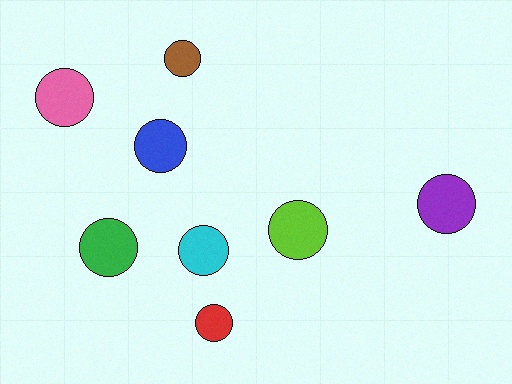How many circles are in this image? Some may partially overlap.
There are 8 circles.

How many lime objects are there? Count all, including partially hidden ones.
There is 1 lime object.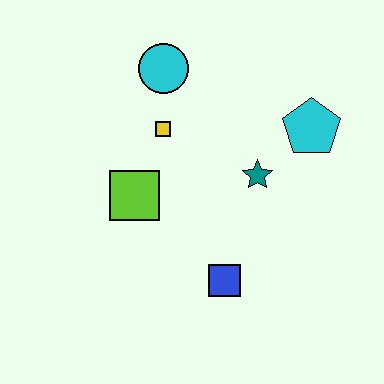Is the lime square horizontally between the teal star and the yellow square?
No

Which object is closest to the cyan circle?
The yellow square is closest to the cyan circle.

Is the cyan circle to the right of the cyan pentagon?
No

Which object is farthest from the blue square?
The cyan circle is farthest from the blue square.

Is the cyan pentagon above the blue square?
Yes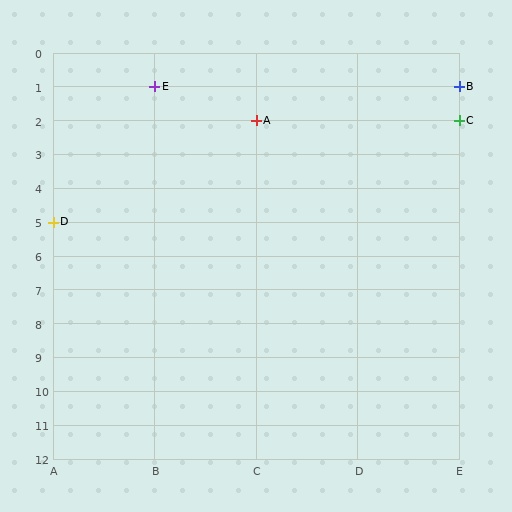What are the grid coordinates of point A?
Point A is at grid coordinates (C, 2).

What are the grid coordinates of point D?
Point D is at grid coordinates (A, 5).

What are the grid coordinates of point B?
Point B is at grid coordinates (E, 1).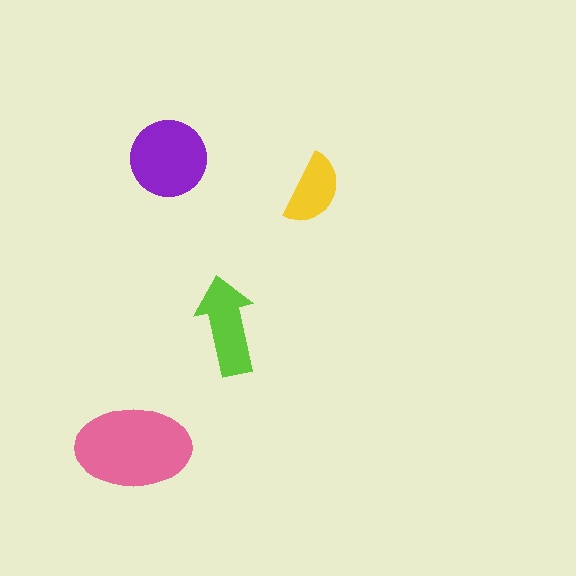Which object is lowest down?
The pink ellipse is bottommost.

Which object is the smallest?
The yellow semicircle.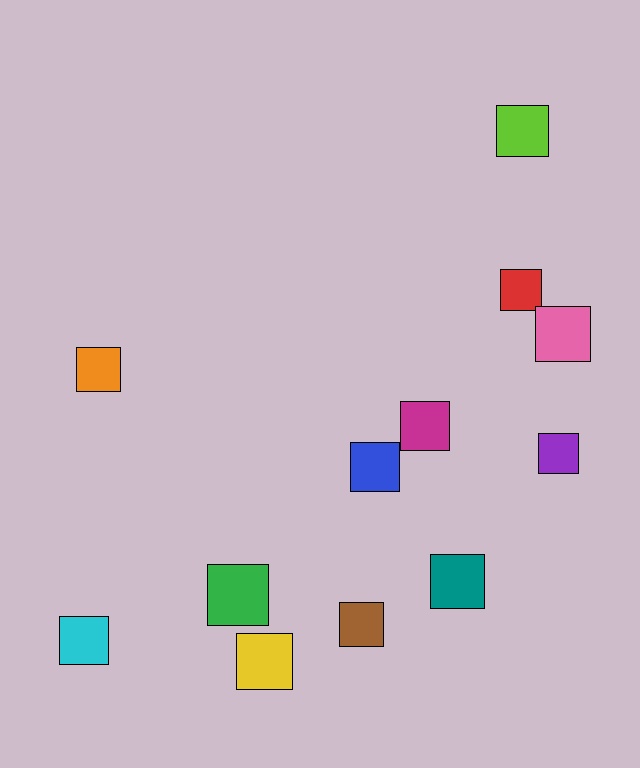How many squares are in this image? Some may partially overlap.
There are 12 squares.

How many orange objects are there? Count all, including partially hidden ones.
There is 1 orange object.